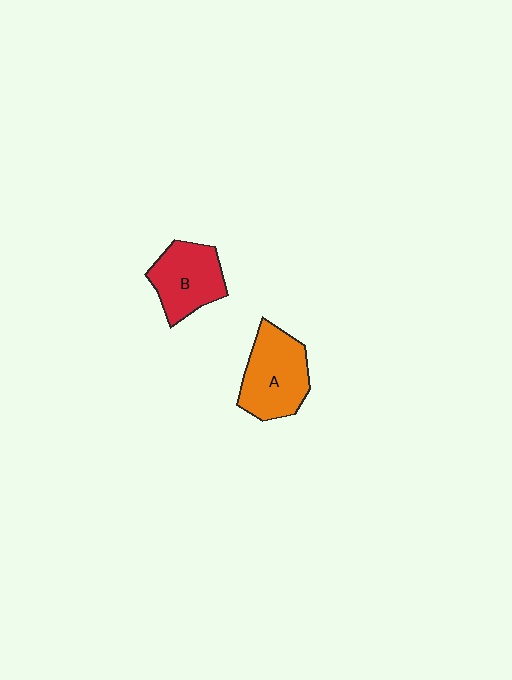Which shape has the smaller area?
Shape B (red).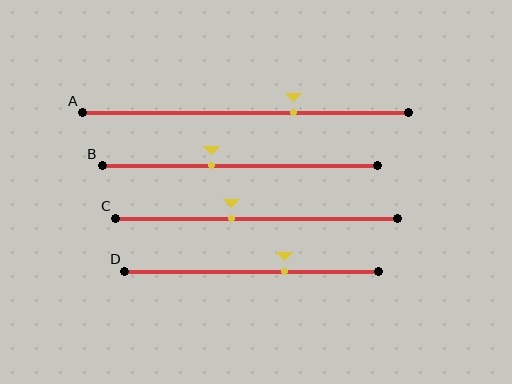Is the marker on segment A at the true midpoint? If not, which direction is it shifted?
No, the marker on segment A is shifted to the right by about 15% of the segment length.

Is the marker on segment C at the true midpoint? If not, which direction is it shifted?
No, the marker on segment C is shifted to the left by about 9% of the segment length.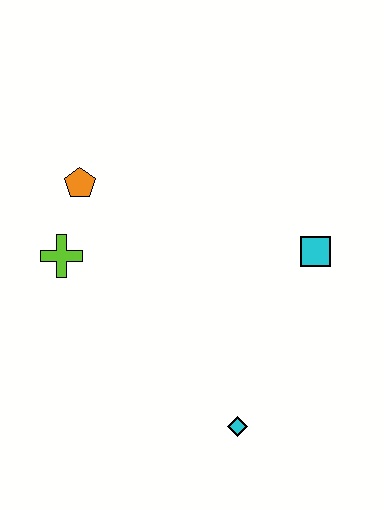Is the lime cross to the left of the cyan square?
Yes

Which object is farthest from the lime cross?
The cyan square is farthest from the lime cross.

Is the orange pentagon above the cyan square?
Yes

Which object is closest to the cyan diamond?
The cyan square is closest to the cyan diamond.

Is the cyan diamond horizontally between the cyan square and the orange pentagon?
Yes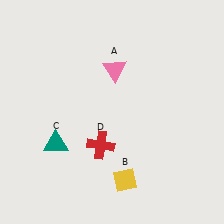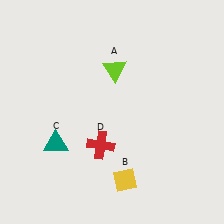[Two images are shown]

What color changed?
The triangle (A) changed from pink in Image 1 to lime in Image 2.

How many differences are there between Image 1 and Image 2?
There is 1 difference between the two images.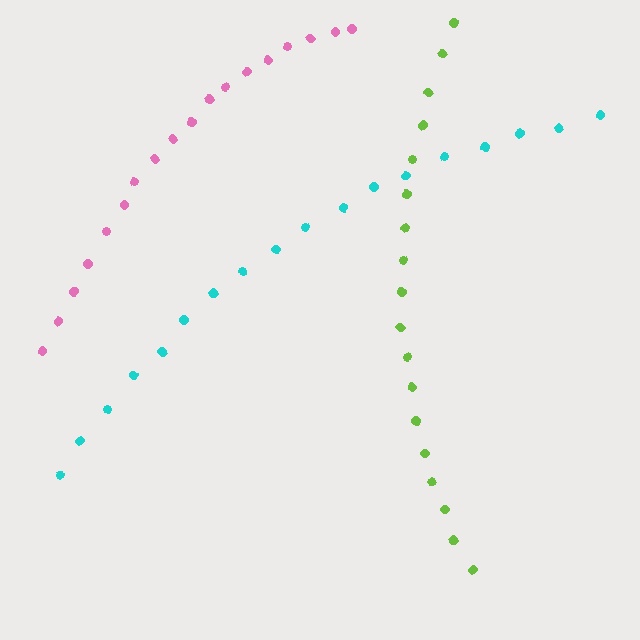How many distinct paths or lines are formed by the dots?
There are 3 distinct paths.